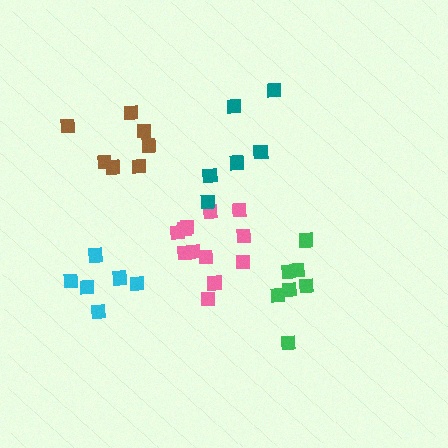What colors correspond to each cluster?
The clusters are colored: pink, brown, cyan, green, teal.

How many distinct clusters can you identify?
There are 5 distinct clusters.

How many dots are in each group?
Group 1: 12 dots, Group 2: 7 dots, Group 3: 6 dots, Group 4: 7 dots, Group 5: 6 dots (38 total).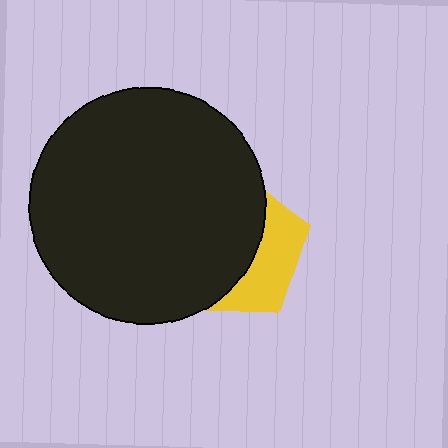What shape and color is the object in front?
The object in front is a black circle.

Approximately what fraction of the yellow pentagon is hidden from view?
Roughly 65% of the yellow pentagon is hidden behind the black circle.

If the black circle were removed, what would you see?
You would see the complete yellow pentagon.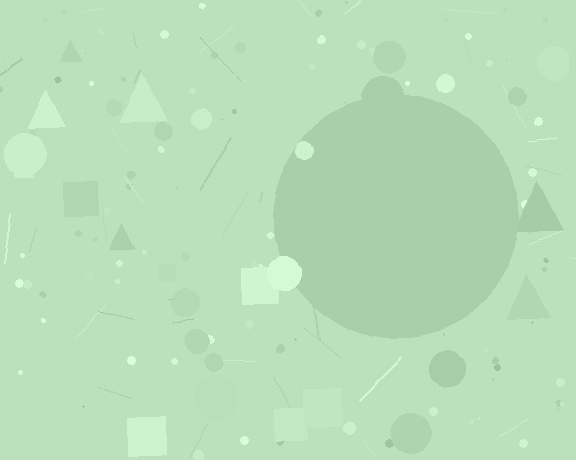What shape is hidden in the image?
A circle is hidden in the image.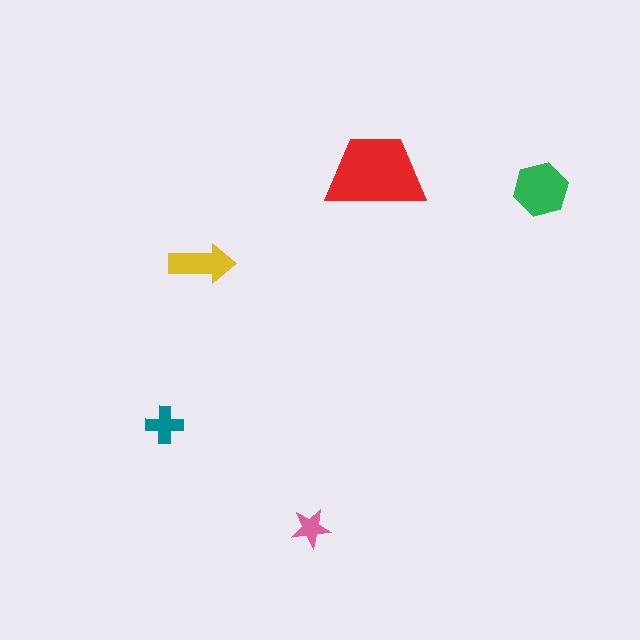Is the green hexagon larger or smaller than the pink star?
Larger.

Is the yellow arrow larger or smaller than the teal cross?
Larger.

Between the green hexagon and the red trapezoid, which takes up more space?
The red trapezoid.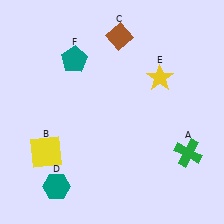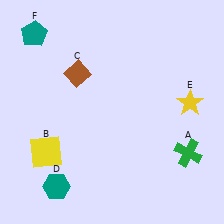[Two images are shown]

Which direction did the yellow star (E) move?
The yellow star (E) moved right.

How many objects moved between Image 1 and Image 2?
3 objects moved between the two images.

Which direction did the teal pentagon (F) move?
The teal pentagon (F) moved left.